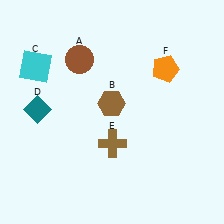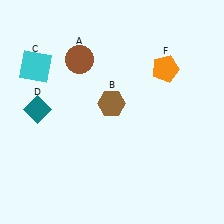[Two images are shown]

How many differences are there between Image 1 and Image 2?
There is 1 difference between the two images.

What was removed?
The brown cross (E) was removed in Image 2.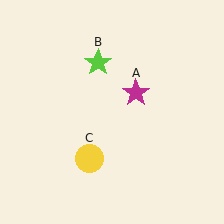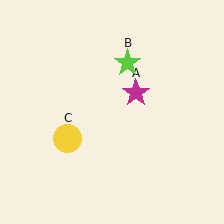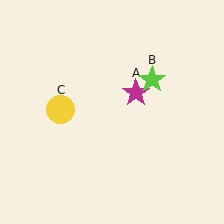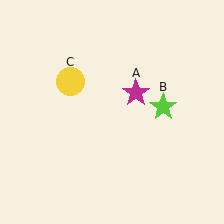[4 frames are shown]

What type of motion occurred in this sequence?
The lime star (object B), yellow circle (object C) rotated clockwise around the center of the scene.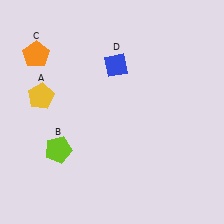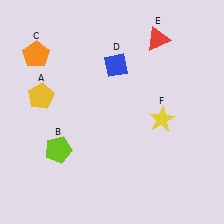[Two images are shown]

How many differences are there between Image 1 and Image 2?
There are 2 differences between the two images.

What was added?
A red triangle (E), a yellow star (F) were added in Image 2.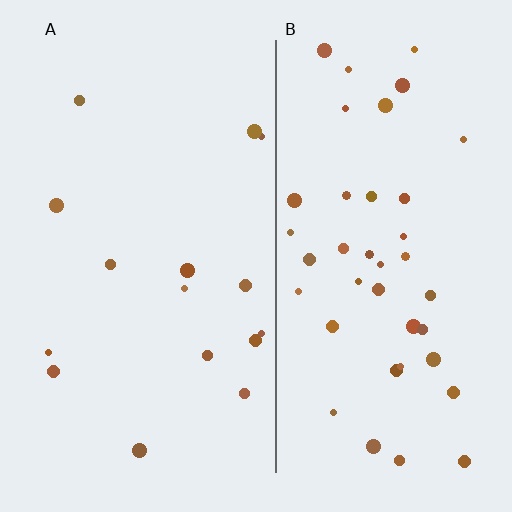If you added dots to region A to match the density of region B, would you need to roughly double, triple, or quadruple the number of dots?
Approximately triple.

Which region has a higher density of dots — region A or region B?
B (the right).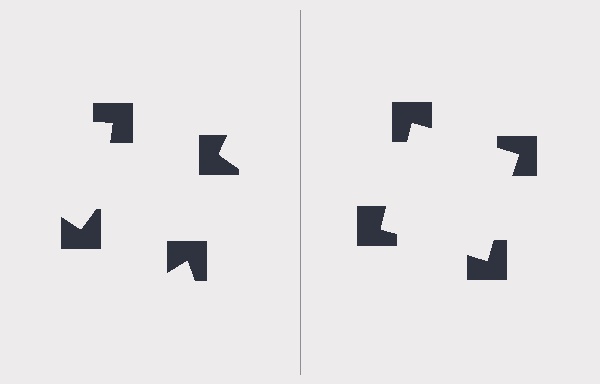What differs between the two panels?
The notched squares are positioned identically on both sides; only the wedge orientations differ. On the right they align to a square; on the left they are misaligned.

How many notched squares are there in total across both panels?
8 — 4 on each side.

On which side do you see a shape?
An illusory square appears on the right side. On the left side the wedge cuts are rotated, so no coherent shape forms.